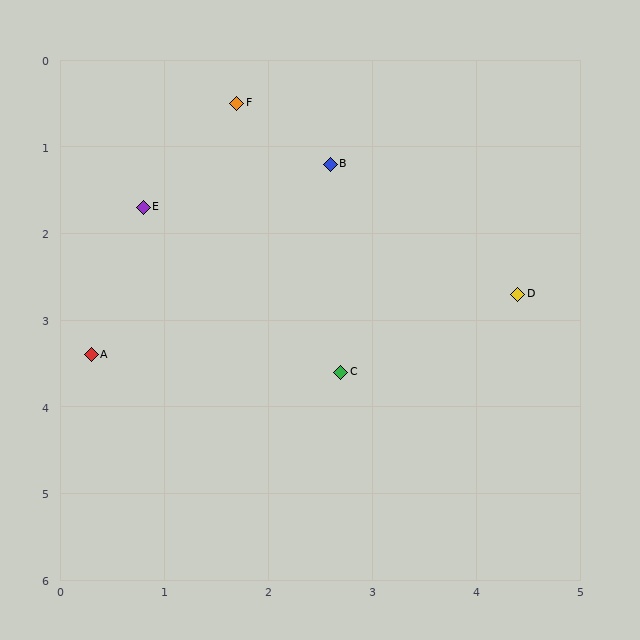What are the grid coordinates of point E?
Point E is at approximately (0.8, 1.7).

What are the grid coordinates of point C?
Point C is at approximately (2.7, 3.6).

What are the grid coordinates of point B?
Point B is at approximately (2.6, 1.2).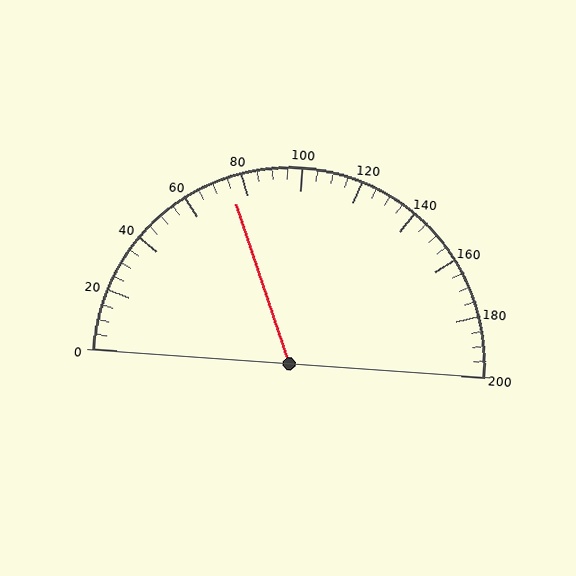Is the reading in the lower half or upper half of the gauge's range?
The reading is in the lower half of the range (0 to 200).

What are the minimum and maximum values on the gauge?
The gauge ranges from 0 to 200.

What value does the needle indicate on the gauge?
The needle indicates approximately 75.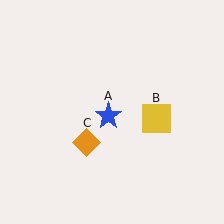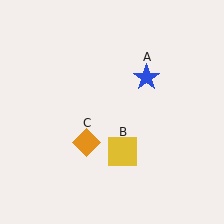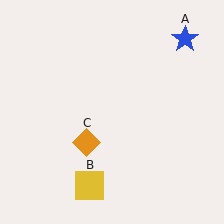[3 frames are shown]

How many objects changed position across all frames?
2 objects changed position: blue star (object A), yellow square (object B).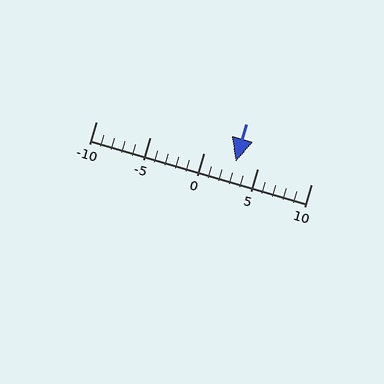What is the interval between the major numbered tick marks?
The major tick marks are spaced 5 units apart.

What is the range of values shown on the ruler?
The ruler shows values from -10 to 10.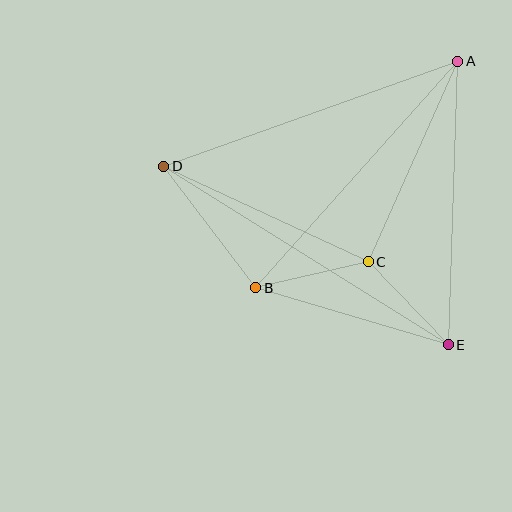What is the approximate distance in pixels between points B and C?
The distance between B and C is approximately 115 pixels.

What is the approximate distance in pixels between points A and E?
The distance between A and E is approximately 284 pixels.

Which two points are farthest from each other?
Points D and E are farthest from each other.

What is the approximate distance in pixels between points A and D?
The distance between A and D is approximately 312 pixels.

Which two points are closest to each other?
Points C and E are closest to each other.